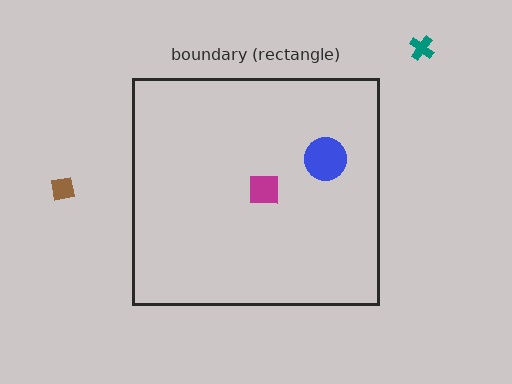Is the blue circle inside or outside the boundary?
Inside.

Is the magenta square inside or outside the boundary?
Inside.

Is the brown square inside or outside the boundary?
Outside.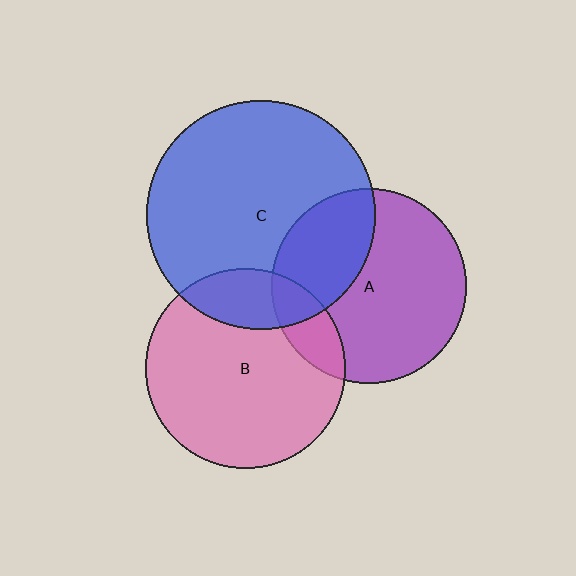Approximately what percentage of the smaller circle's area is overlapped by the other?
Approximately 20%.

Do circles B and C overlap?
Yes.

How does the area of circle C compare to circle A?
Approximately 1.4 times.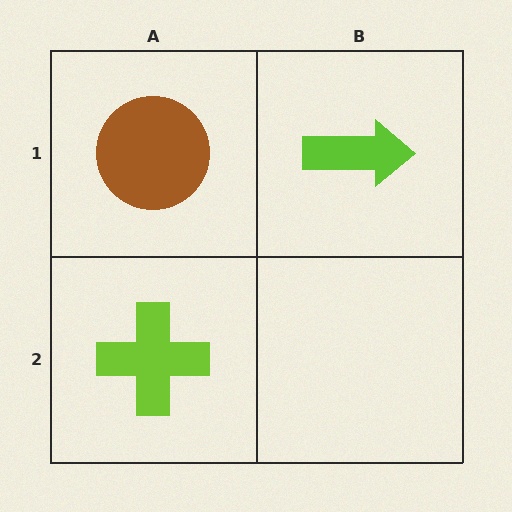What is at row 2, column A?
A lime cross.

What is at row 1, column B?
A lime arrow.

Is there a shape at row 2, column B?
No, that cell is empty.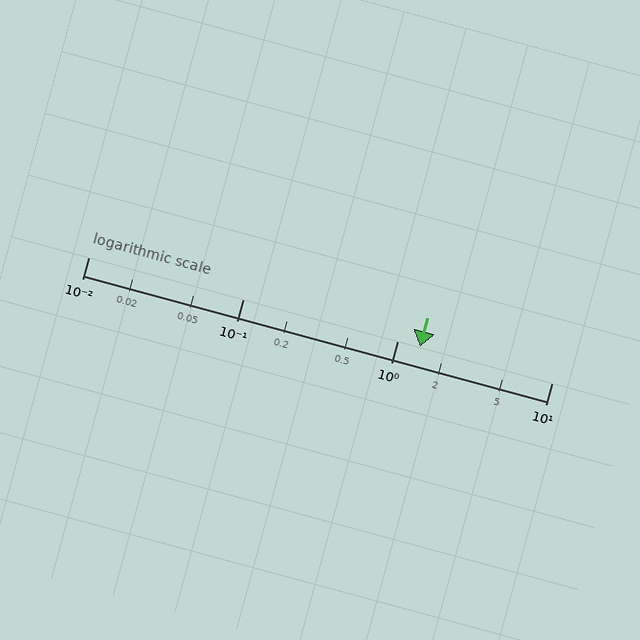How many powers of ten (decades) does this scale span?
The scale spans 3 decades, from 0.01 to 10.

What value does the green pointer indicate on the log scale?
The pointer indicates approximately 1.4.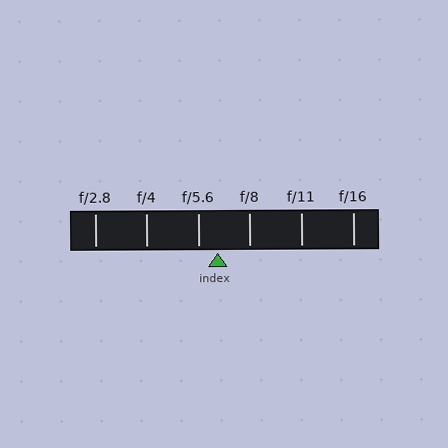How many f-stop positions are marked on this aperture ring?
There are 6 f-stop positions marked.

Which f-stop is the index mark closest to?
The index mark is closest to f/5.6.